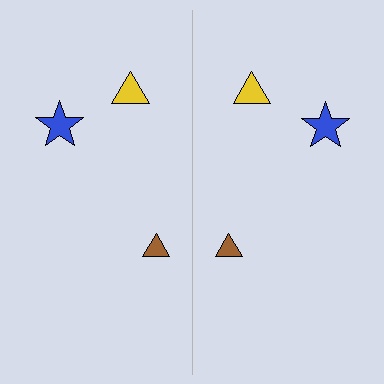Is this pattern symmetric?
Yes, this pattern has bilateral (reflection) symmetry.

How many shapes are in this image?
There are 6 shapes in this image.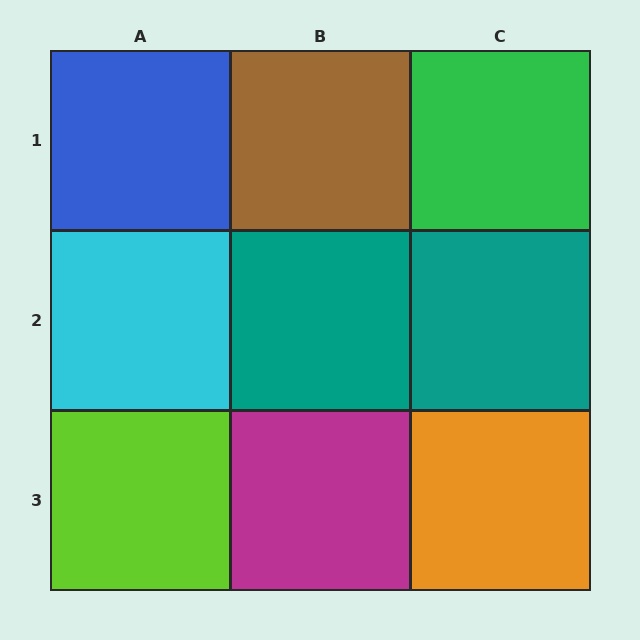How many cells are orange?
1 cell is orange.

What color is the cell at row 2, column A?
Cyan.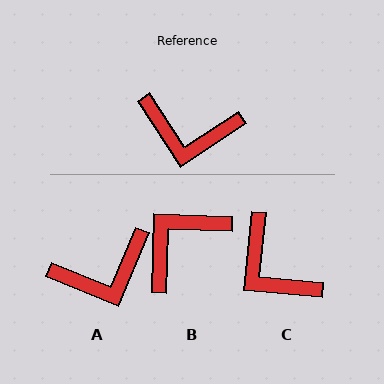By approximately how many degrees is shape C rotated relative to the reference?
Approximately 39 degrees clockwise.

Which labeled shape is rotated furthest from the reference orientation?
B, about 125 degrees away.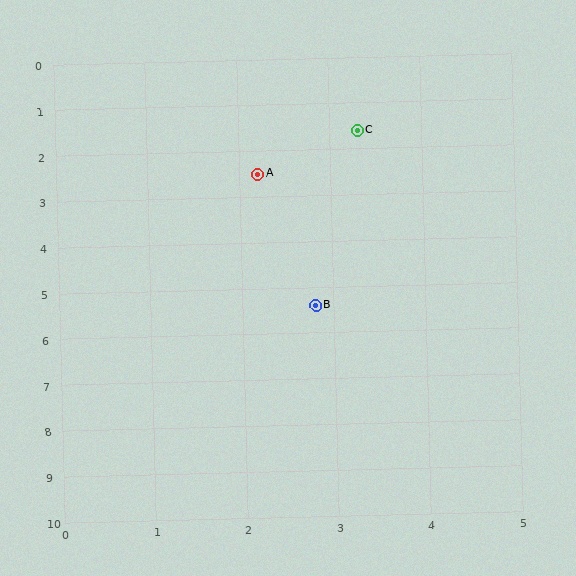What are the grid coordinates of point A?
Point A is at approximately (2.2, 2.5).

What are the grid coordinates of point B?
Point B is at approximately (2.8, 5.4).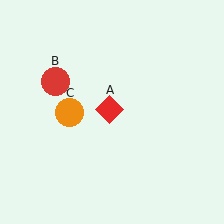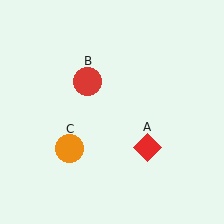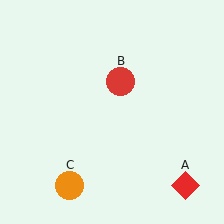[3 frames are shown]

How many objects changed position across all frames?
3 objects changed position: red diamond (object A), red circle (object B), orange circle (object C).